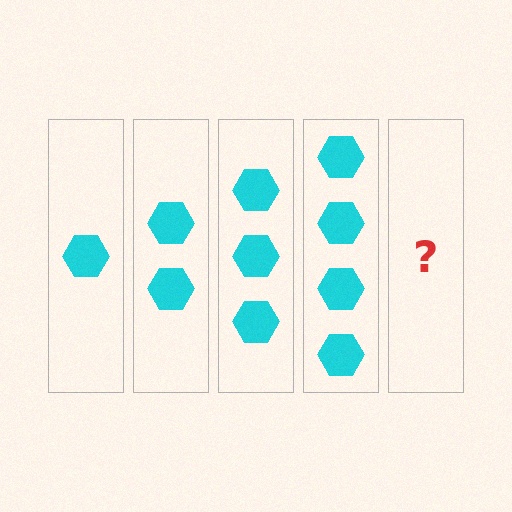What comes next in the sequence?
The next element should be 5 hexagons.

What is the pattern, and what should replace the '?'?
The pattern is that each step adds one more hexagon. The '?' should be 5 hexagons.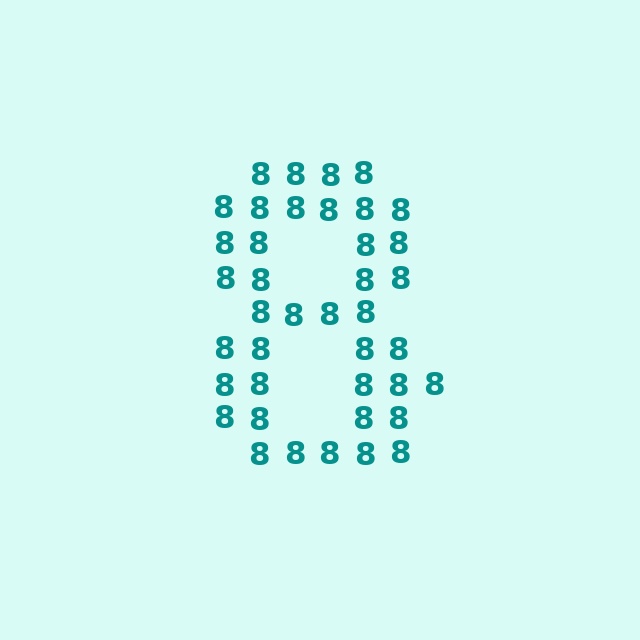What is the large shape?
The large shape is the digit 8.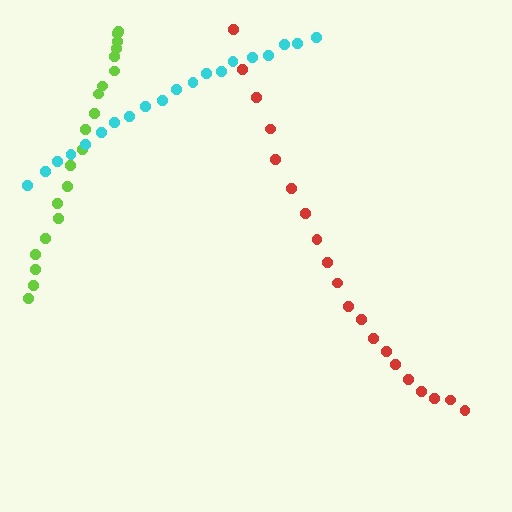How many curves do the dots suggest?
There are 3 distinct paths.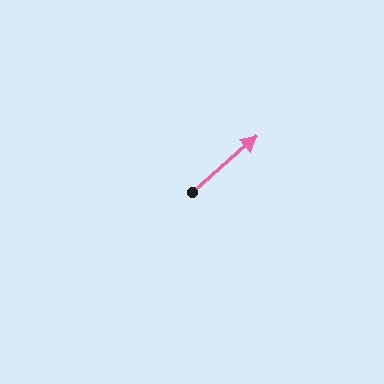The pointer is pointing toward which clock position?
Roughly 2 o'clock.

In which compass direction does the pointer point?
Northeast.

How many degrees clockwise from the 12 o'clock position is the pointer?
Approximately 49 degrees.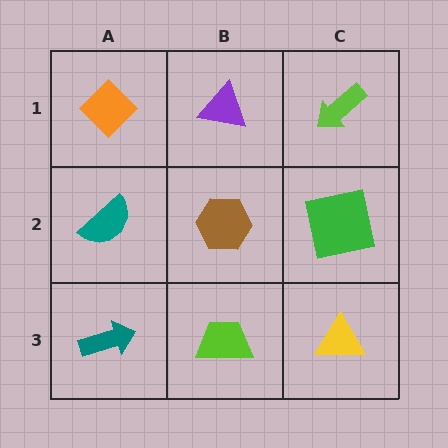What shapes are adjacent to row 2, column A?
An orange diamond (row 1, column A), a teal arrow (row 3, column A), a brown hexagon (row 2, column B).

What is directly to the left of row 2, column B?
A teal semicircle.